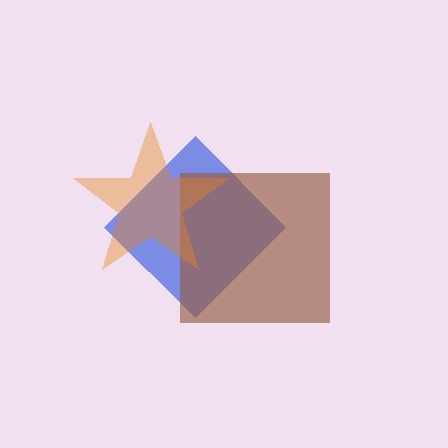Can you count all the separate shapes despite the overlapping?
Yes, there are 3 separate shapes.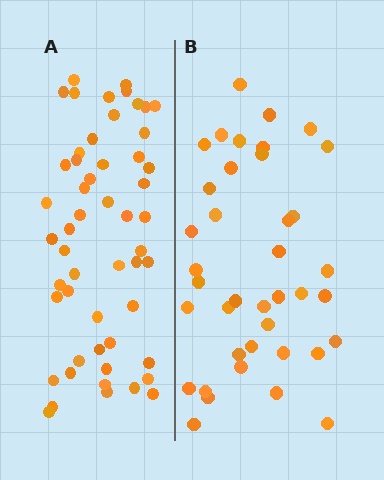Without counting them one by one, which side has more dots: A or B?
Region A (the left region) has more dots.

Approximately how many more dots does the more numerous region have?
Region A has approximately 15 more dots than region B.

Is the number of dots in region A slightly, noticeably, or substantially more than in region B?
Region A has noticeably more, but not dramatically so. The ratio is roughly 1.4 to 1.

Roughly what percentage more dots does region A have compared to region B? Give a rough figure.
About 35% more.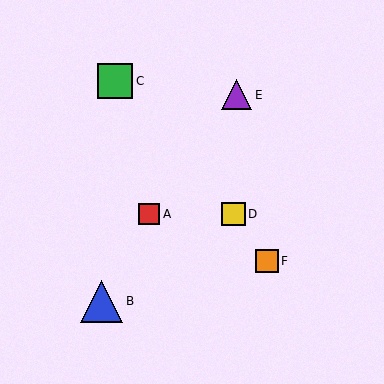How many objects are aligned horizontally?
2 objects (A, D) are aligned horizontally.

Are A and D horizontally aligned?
Yes, both are at y≈214.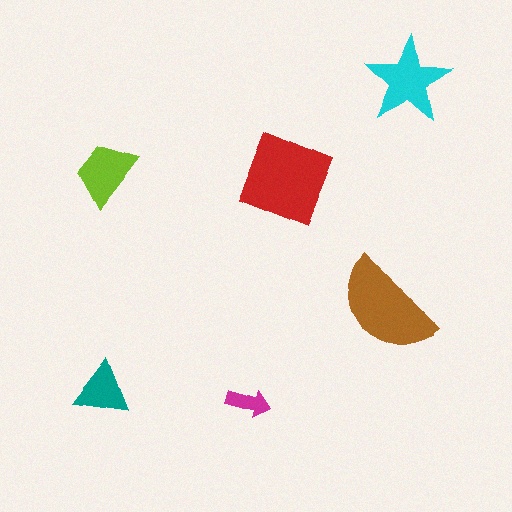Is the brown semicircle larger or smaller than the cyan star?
Larger.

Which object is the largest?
The red square.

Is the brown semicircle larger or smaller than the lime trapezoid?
Larger.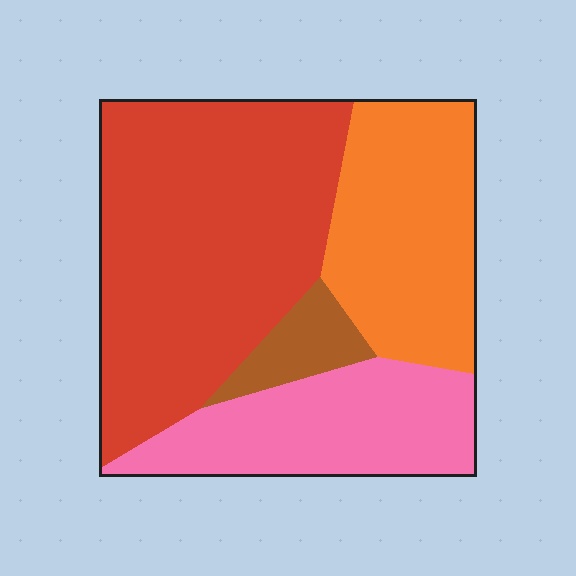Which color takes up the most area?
Red, at roughly 45%.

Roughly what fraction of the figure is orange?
Orange takes up between a sixth and a third of the figure.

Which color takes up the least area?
Brown, at roughly 5%.